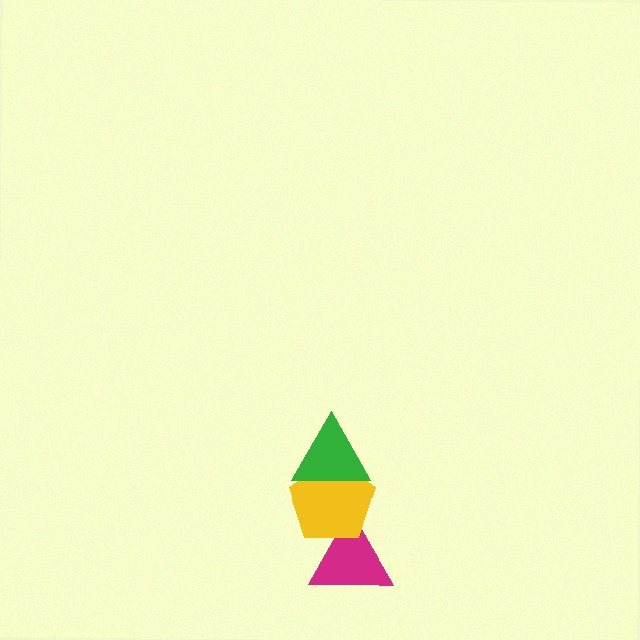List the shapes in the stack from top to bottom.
From top to bottom: the green triangle, the yellow pentagon, the magenta triangle.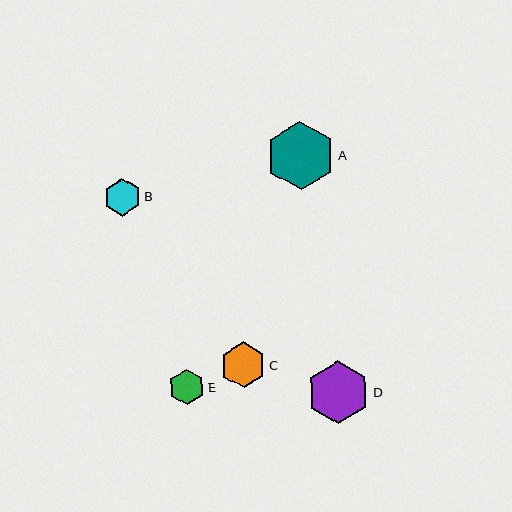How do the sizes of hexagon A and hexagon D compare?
Hexagon A and hexagon D are approximately the same size.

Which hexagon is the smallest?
Hexagon E is the smallest with a size of approximately 36 pixels.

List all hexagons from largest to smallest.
From largest to smallest: A, D, C, B, E.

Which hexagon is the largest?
Hexagon A is the largest with a size of approximately 69 pixels.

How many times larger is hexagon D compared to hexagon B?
Hexagon D is approximately 1.7 times the size of hexagon B.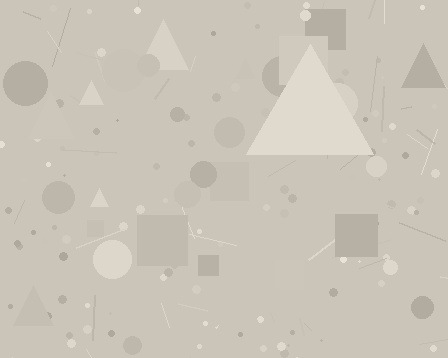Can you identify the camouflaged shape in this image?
The camouflaged shape is a triangle.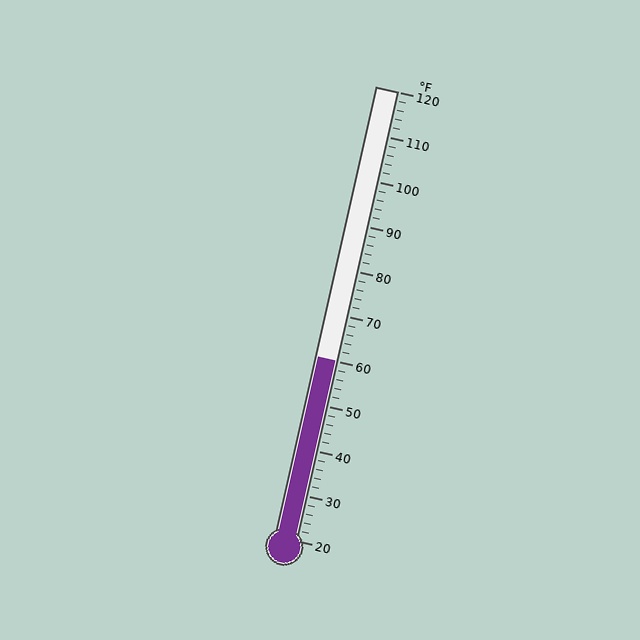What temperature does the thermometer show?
The thermometer shows approximately 60°F.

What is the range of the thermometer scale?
The thermometer scale ranges from 20°F to 120°F.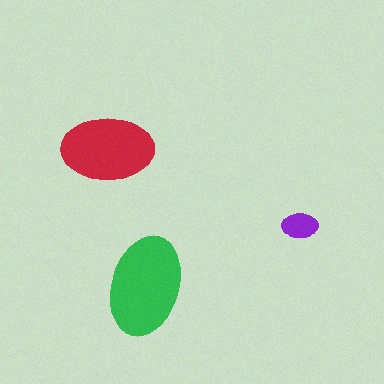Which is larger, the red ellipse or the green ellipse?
The green one.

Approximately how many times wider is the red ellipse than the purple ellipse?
About 2.5 times wider.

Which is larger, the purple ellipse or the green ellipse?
The green one.